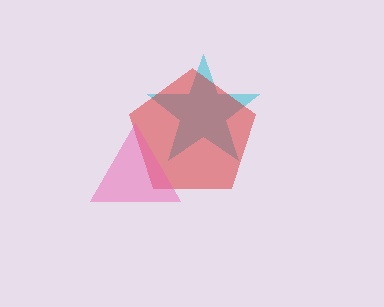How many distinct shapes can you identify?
There are 3 distinct shapes: a cyan star, a red pentagon, a pink triangle.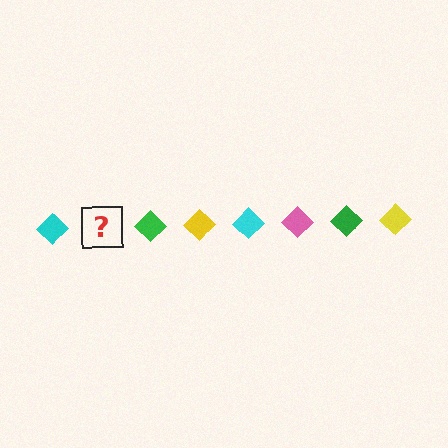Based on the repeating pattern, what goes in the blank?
The blank should be a pink diamond.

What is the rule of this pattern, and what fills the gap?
The rule is that the pattern cycles through cyan, pink, green, yellow diamonds. The gap should be filled with a pink diamond.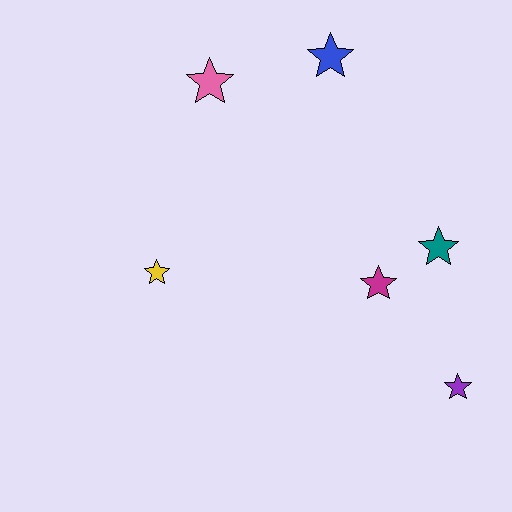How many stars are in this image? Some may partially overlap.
There are 6 stars.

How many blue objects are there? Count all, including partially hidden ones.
There is 1 blue object.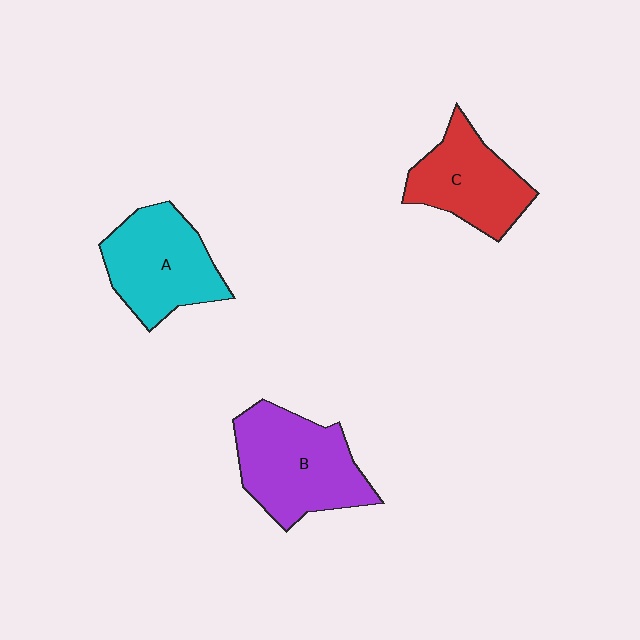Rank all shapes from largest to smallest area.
From largest to smallest: B (purple), A (cyan), C (red).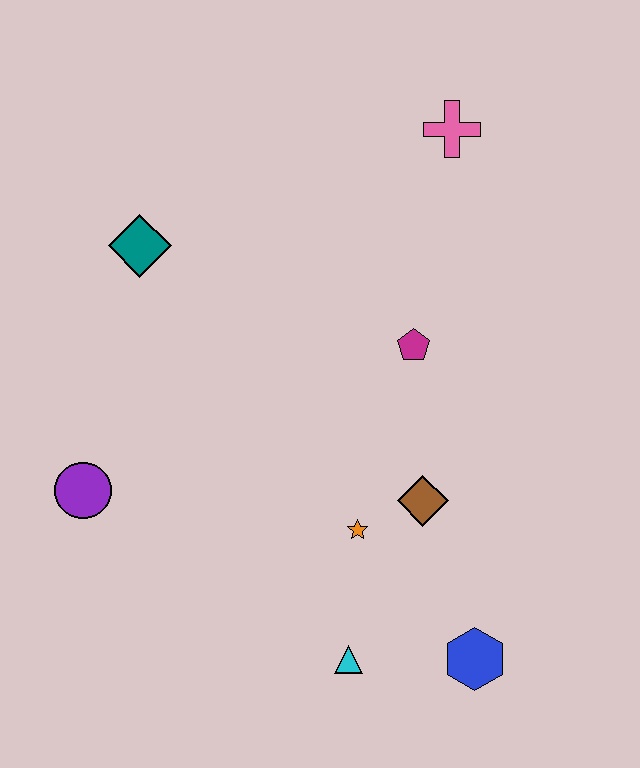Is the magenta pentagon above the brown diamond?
Yes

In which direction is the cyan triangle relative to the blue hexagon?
The cyan triangle is to the left of the blue hexagon.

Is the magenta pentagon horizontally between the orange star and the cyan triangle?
No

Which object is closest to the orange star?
The brown diamond is closest to the orange star.